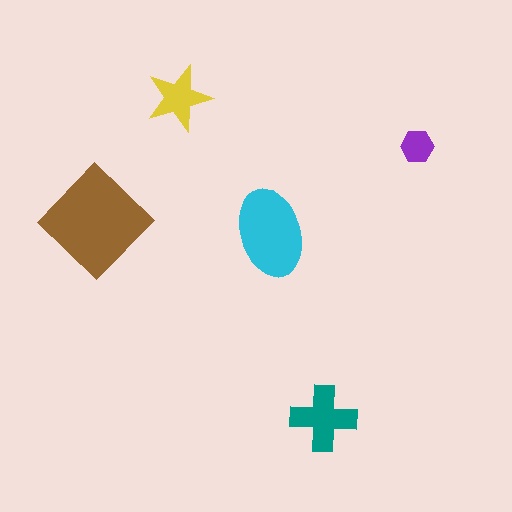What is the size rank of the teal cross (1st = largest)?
3rd.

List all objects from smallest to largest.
The purple hexagon, the yellow star, the teal cross, the cyan ellipse, the brown diamond.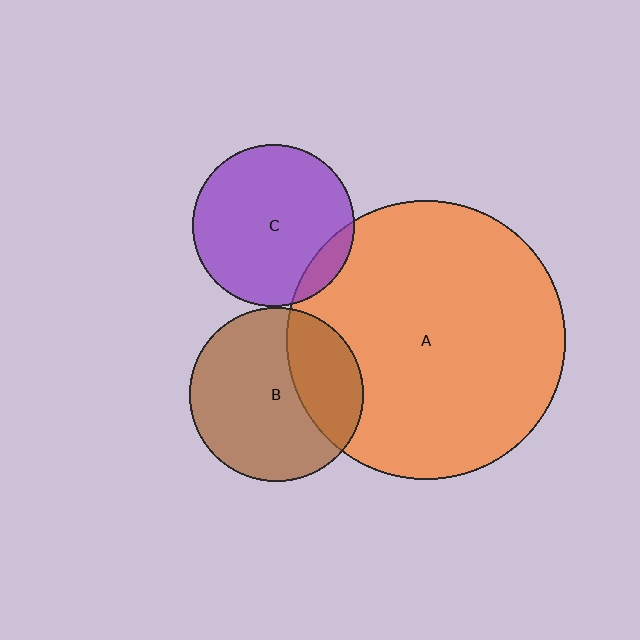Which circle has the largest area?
Circle A (orange).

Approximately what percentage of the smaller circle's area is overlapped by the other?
Approximately 30%.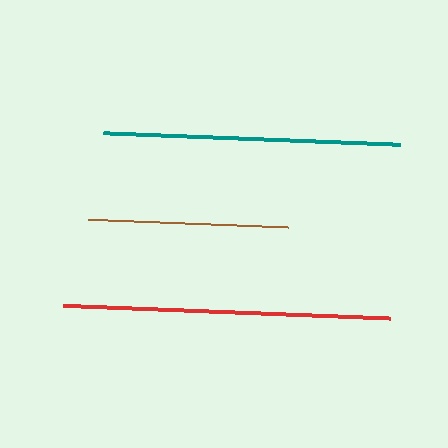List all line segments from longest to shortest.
From longest to shortest: red, teal, brown.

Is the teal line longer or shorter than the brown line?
The teal line is longer than the brown line.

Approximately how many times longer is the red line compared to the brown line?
The red line is approximately 1.6 times the length of the brown line.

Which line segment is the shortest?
The brown line is the shortest at approximately 199 pixels.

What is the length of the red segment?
The red segment is approximately 328 pixels long.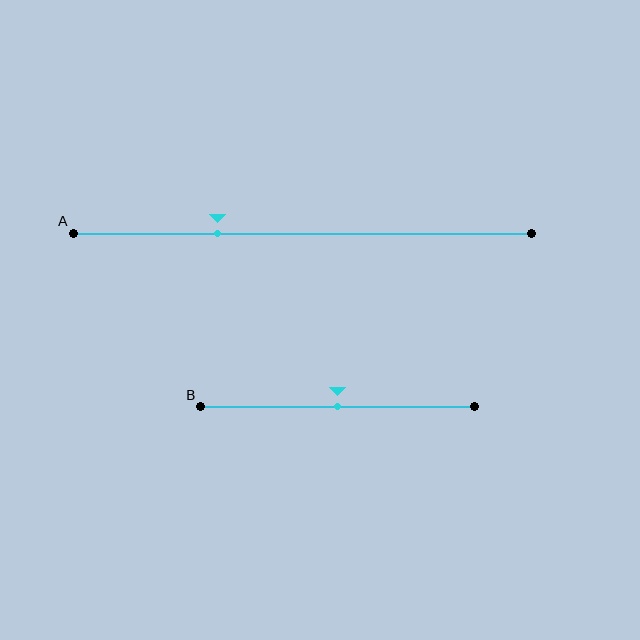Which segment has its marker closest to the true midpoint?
Segment B has its marker closest to the true midpoint.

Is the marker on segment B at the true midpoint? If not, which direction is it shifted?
Yes, the marker on segment B is at the true midpoint.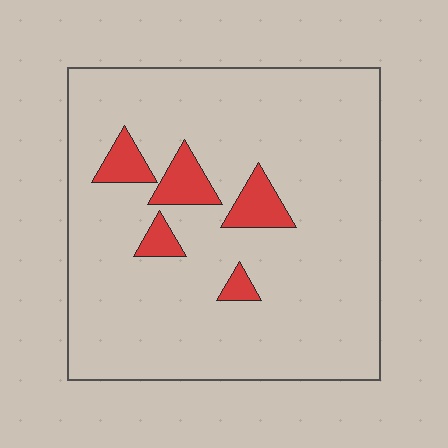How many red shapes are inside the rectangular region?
5.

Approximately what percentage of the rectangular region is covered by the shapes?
Approximately 10%.